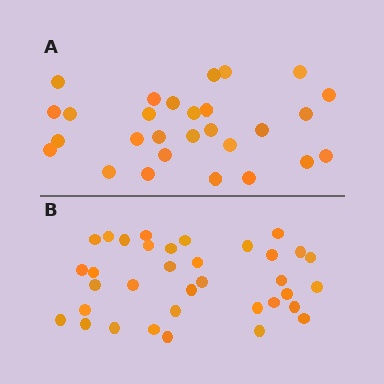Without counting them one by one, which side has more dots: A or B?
Region B (the bottom region) has more dots.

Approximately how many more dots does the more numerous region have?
Region B has roughly 8 or so more dots than region A.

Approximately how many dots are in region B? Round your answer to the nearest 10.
About 40 dots. (The exact count is 35, which rounds to 40.)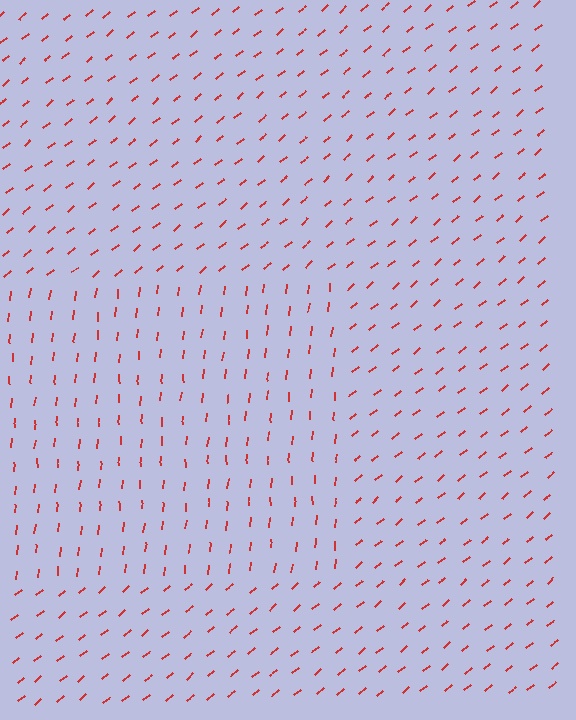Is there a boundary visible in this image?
Yes, there is a texture boundary formed by a change in line orientation.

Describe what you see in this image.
The image is filled with small red line segments. A rectangle region in the image has lines oriented differently from the surrounding lines, creating a visible texture boundary.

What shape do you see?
I see a rectangle.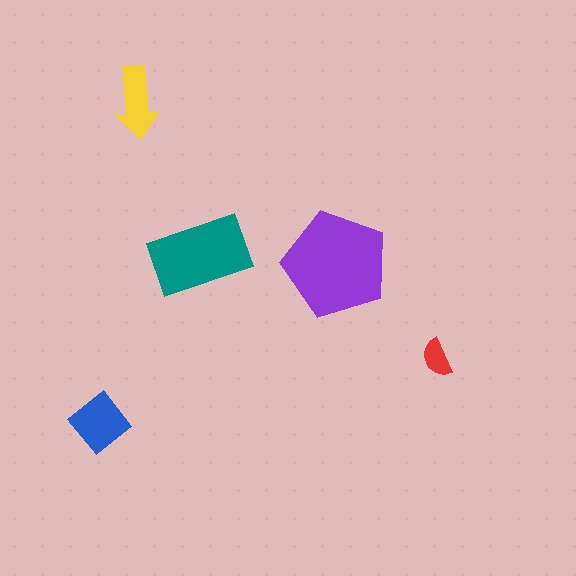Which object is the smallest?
The red semicircle.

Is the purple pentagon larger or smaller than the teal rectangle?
Larger.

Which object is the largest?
The purple pentagon.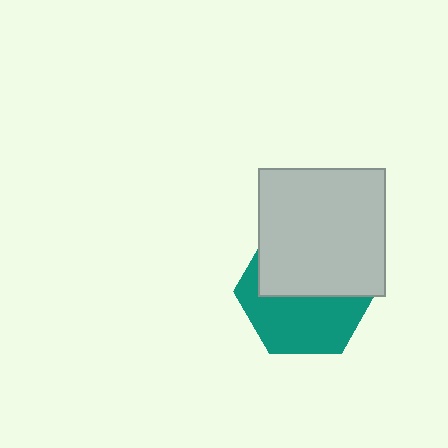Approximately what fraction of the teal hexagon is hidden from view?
Roughly 51% of the teal hexagon is hidden behind the light gray square.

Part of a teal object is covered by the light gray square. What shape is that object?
It is a hexagon.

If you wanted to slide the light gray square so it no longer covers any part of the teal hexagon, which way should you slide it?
Slide it up — that is the most direct way to separate the two shapes.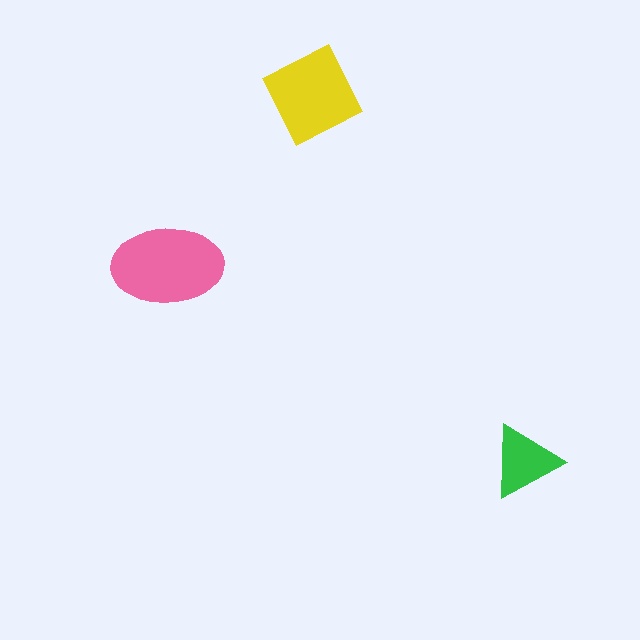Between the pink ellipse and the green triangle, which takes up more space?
The pink ellipse.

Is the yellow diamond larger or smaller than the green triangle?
Larger.